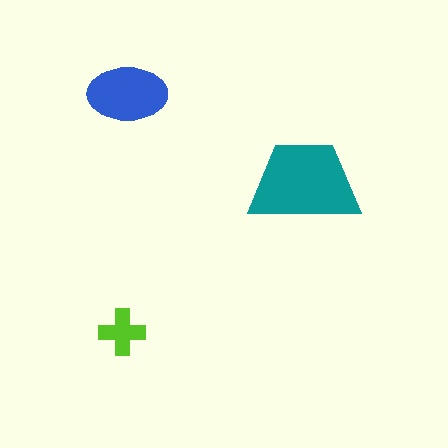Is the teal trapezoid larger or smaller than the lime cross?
Larger.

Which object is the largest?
The teal trapezoid.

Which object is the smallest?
The lime cross.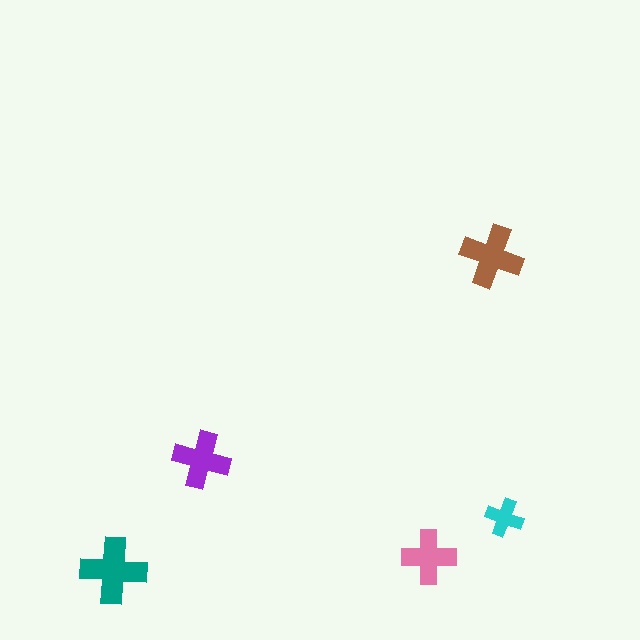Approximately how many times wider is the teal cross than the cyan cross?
About 2 times wider.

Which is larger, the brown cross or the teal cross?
The teal one.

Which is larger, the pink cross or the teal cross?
The teal one.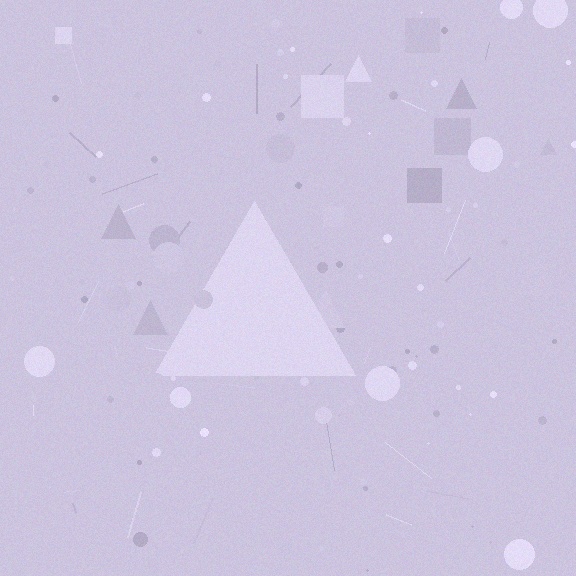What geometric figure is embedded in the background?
A triangle is embedded in the background.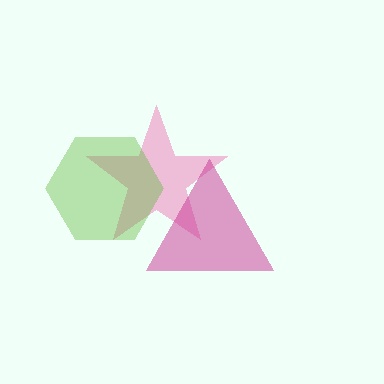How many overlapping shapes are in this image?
There are 3 overlapping shapes in the image.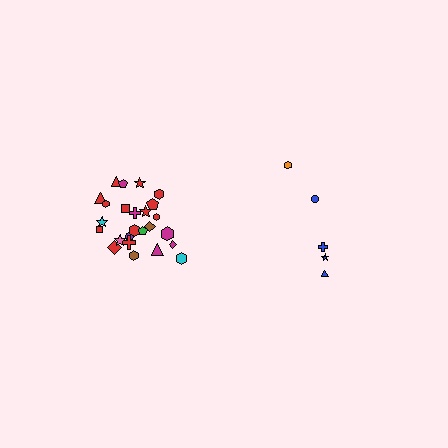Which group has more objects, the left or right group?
The left group.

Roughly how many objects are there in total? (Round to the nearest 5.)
Roughly 30 objects in total.